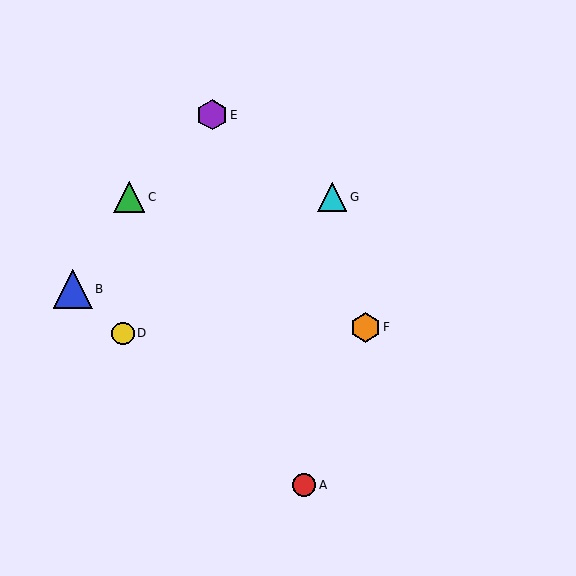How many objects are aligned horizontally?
2 objects (C, G) are aligned horizontally.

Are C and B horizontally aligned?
No, C is at y≈197 and B is at y≈289.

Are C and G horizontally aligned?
Yes, both are at y≈197.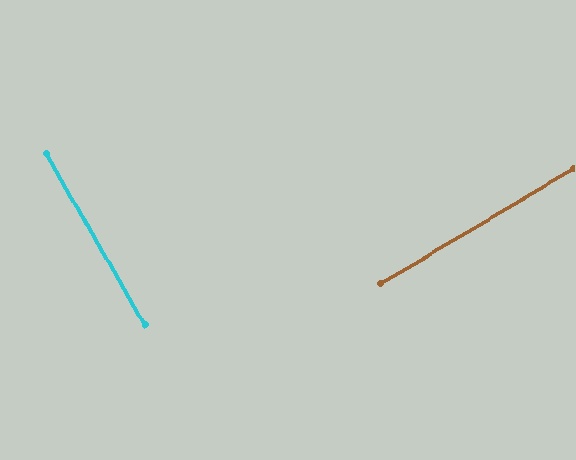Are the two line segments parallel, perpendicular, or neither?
Perpendicular — they meet at approximately 89°.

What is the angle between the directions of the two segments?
Approximately 89 degrees.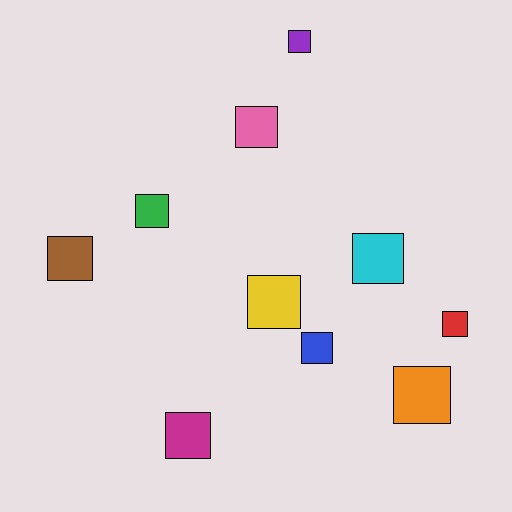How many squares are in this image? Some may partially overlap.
There are 10 squares.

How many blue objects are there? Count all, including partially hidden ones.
There is 1 blue object.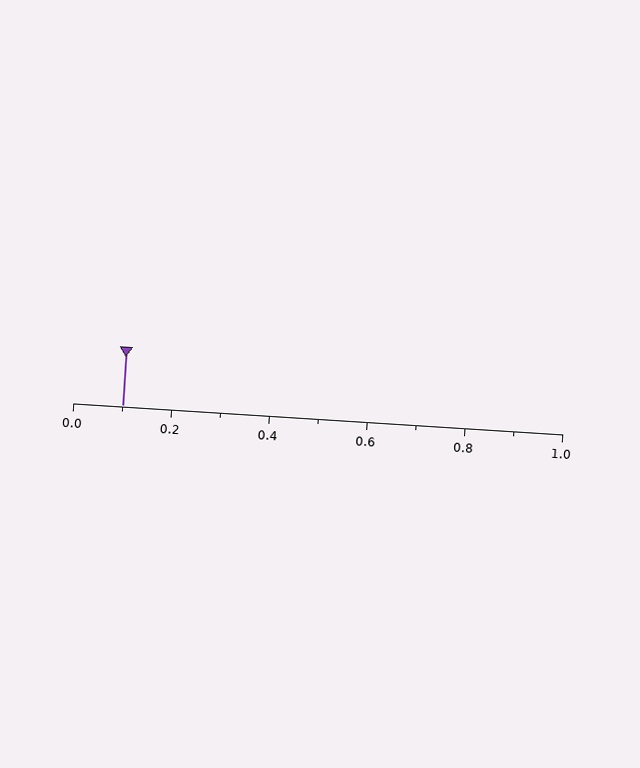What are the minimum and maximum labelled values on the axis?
The axis runs from 0.0 to 1.0.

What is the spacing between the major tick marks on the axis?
The major ticks are spaced 0.2 apart.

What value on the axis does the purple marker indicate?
The marker indicates approximately 0.1.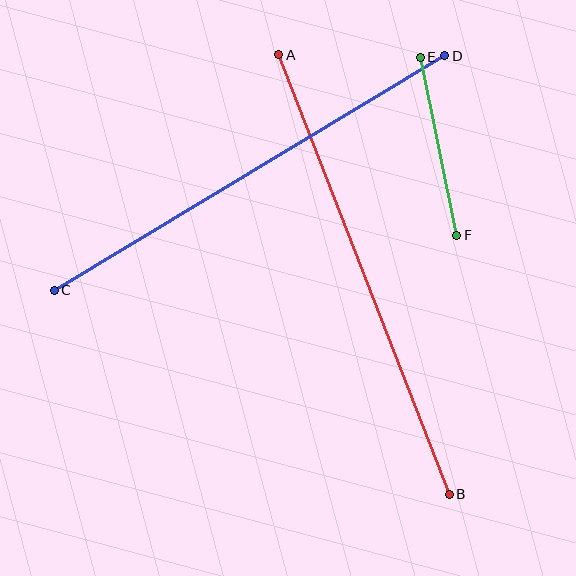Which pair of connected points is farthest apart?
Points A and B are farthest apart.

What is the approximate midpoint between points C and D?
The midpoint is at approximately (249, 173) pixels.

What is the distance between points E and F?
The distance is approximately 182 pixels.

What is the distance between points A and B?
The distance is approximately 471 pixels.